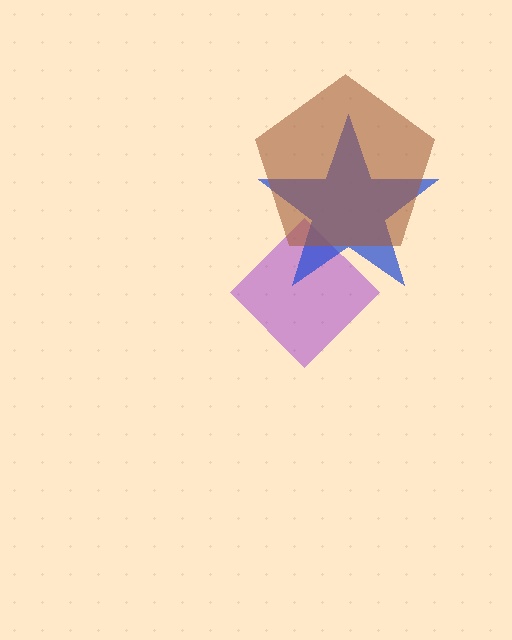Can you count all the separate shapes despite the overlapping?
Yes, there are 3 separate shapes.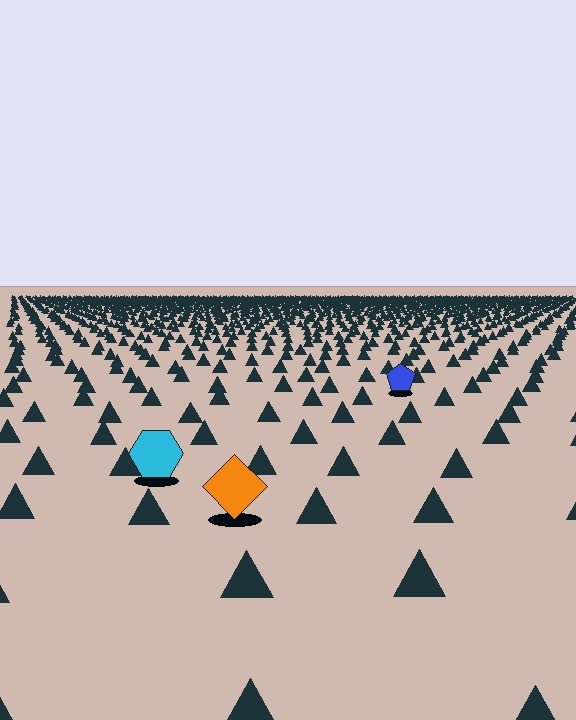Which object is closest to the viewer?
The orange diamond is closest. The texture marks near it are larger and more spread out.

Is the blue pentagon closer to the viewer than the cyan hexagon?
No. The cyan hexagon is closer — you can tell from the texture gradient: the ground texture is coarser near it.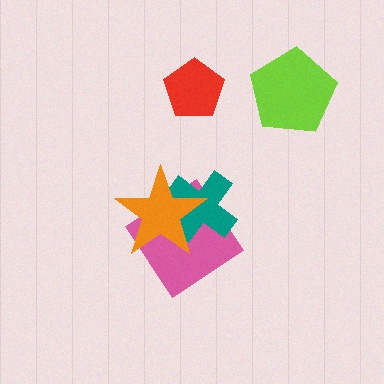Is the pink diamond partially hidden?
Yes, it is partially covered by another shape.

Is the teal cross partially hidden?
Yes, it is partially covered by another shape.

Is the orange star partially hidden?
No, no other shape covers it.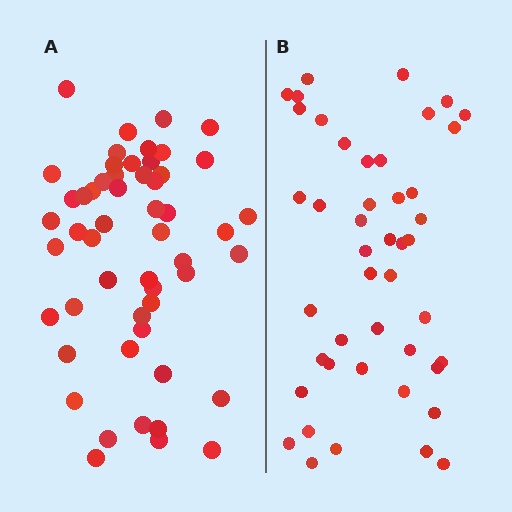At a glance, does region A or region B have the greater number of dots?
Region A (the left region) has more dots.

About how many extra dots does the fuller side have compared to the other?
Region A has roughly 8 or so more dots than region B.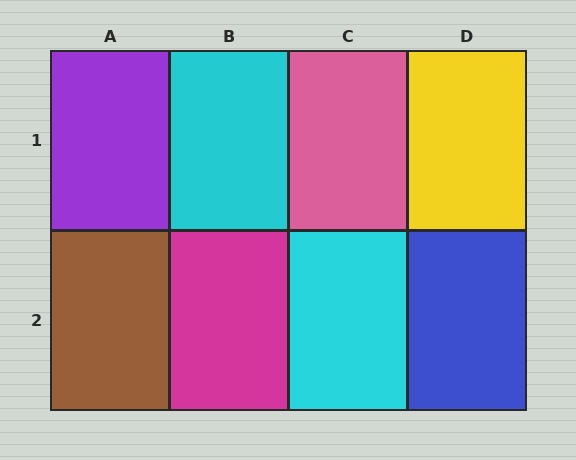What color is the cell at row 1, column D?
Yellow.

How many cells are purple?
1 cell is purple.